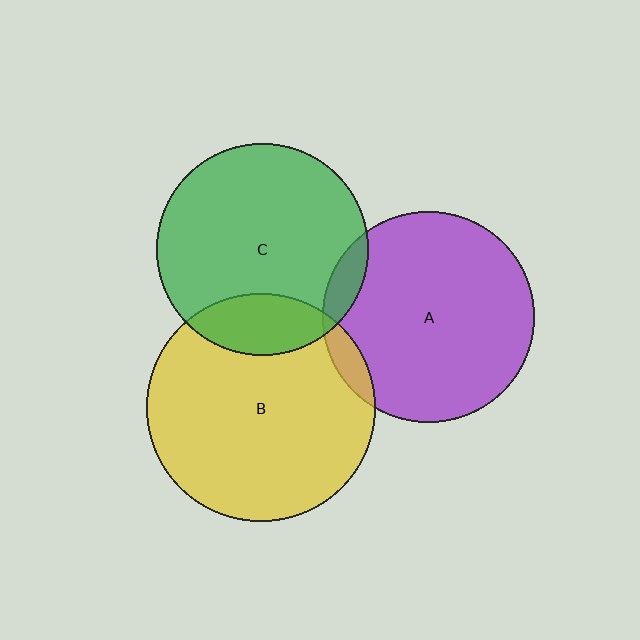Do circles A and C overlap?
Yes.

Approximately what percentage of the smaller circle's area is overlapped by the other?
Approximately 5%.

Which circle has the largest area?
Circle B (yellow).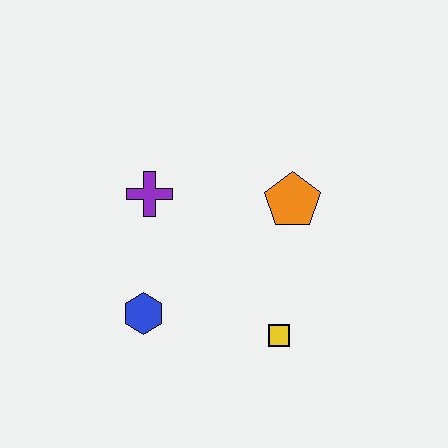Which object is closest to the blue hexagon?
The purple cross is closest to the blue hexagon.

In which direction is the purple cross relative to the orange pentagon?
The purple cross is to the left of the orange pentagon.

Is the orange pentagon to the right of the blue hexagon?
Yes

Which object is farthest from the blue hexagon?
The orange pentagon is farthest from the blue hexagon.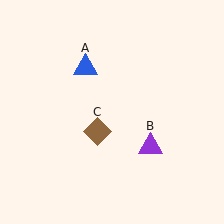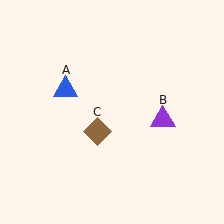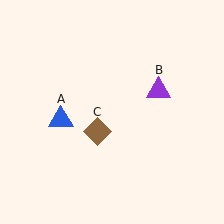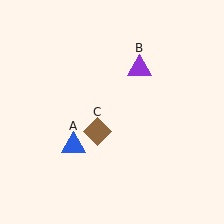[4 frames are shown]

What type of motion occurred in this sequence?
The blue triangle (object A), purple triangle (object B) rotated counterclockwise around the center of the scene.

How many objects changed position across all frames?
2 objects changed position: blue triangle (object A), purple triangle (object B).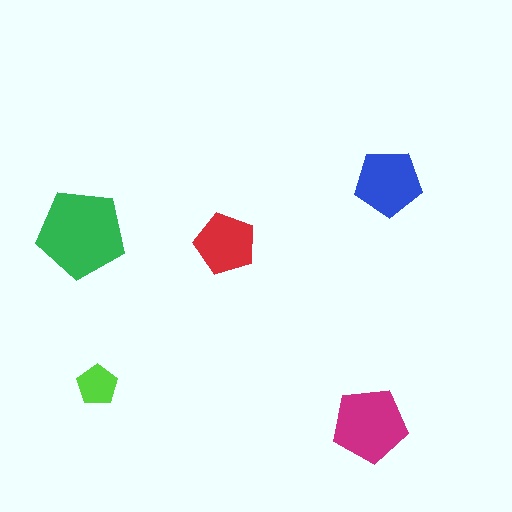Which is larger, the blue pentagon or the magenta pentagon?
The magenta one.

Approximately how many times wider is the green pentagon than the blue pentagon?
About 1.5 times wider.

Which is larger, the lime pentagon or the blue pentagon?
The blue one.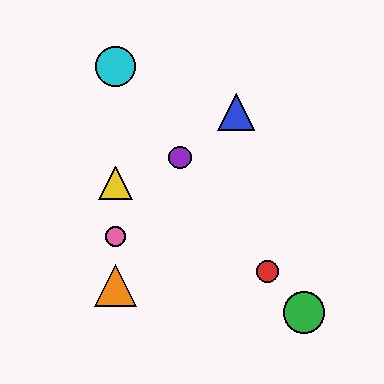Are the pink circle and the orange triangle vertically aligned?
Yes, both are at x≈116.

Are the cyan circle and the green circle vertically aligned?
No, the cyan circle is at x≈116 and the green circle is at x≈304.